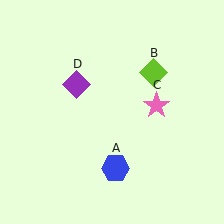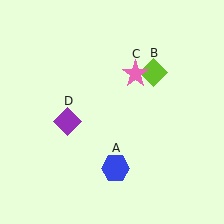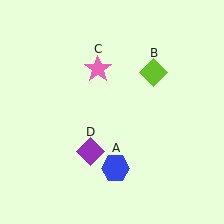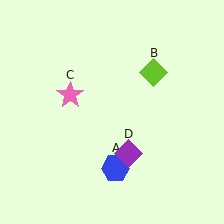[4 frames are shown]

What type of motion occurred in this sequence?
The pink star (object C), purple diamond (object D) rotated counterclockwise around the center of the scene.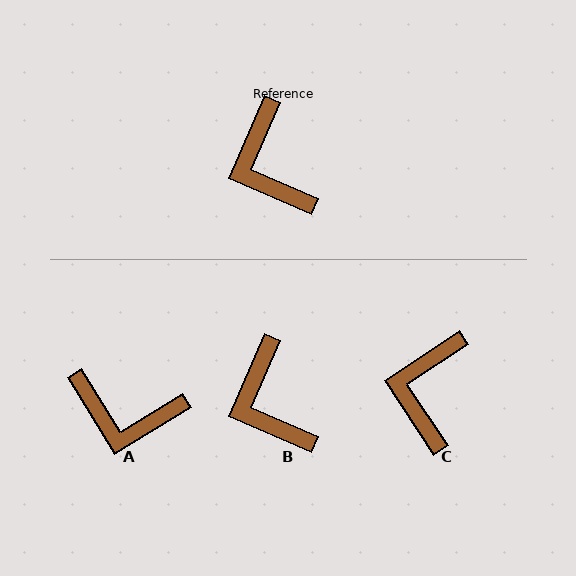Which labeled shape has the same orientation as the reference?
B.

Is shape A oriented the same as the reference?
No, it is off by about 55 degrees.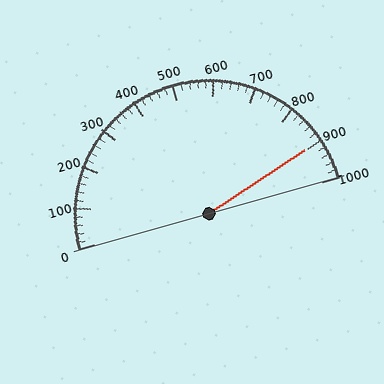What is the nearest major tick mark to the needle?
The nearest major tick mark is 900.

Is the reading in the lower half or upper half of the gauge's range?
The reading is in the upper half of the range (0 to 1000).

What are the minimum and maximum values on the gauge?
The gauge ranges from 0 to 1000.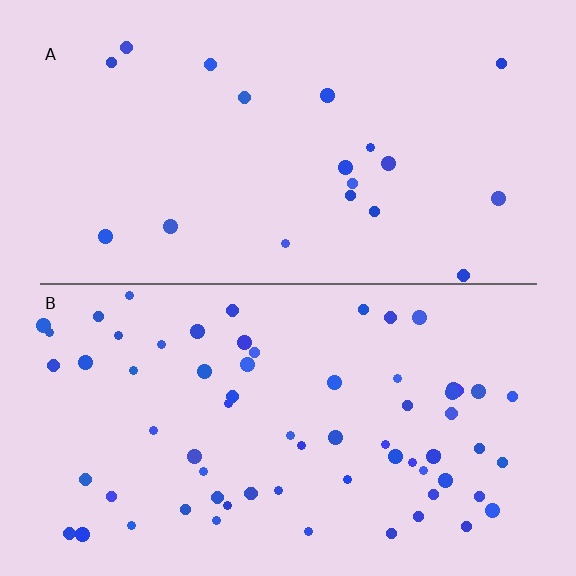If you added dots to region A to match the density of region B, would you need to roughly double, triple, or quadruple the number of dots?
Approximately quadruple.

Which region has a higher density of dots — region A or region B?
B (the bottom).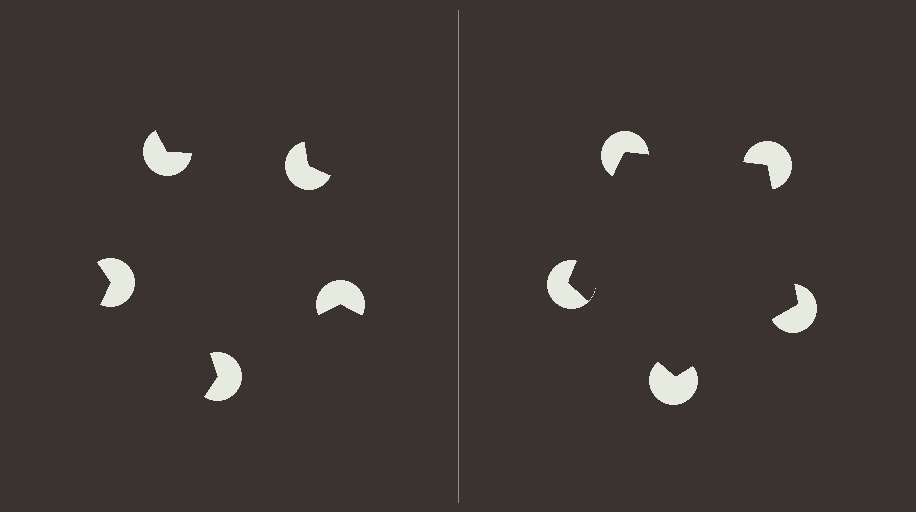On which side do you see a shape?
An illusory pentagon appears on the right side. On the left side the wedge cuts are rotated, so no coherent shape forms.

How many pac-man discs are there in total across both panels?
10 — 5 on each side.